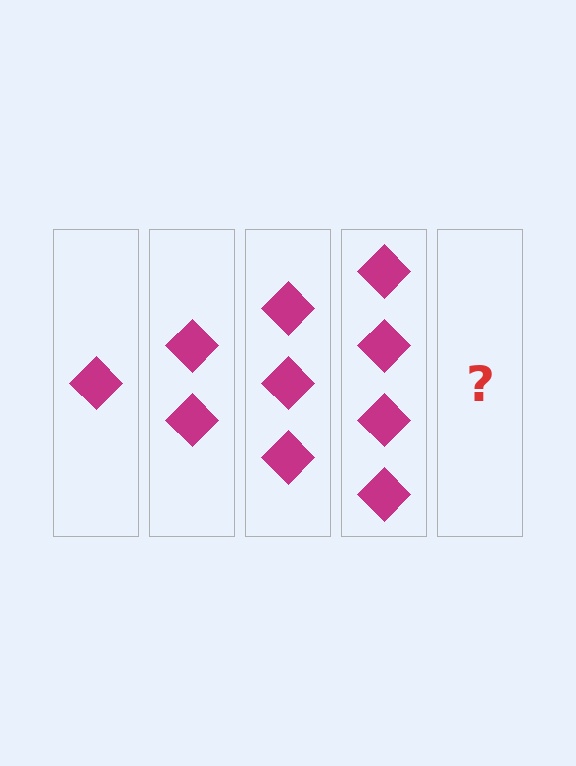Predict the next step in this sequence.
The next step is 5 diamonds.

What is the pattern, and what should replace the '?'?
The pattern is that each step adds one more diamond. The '?' should be 5 diamonds.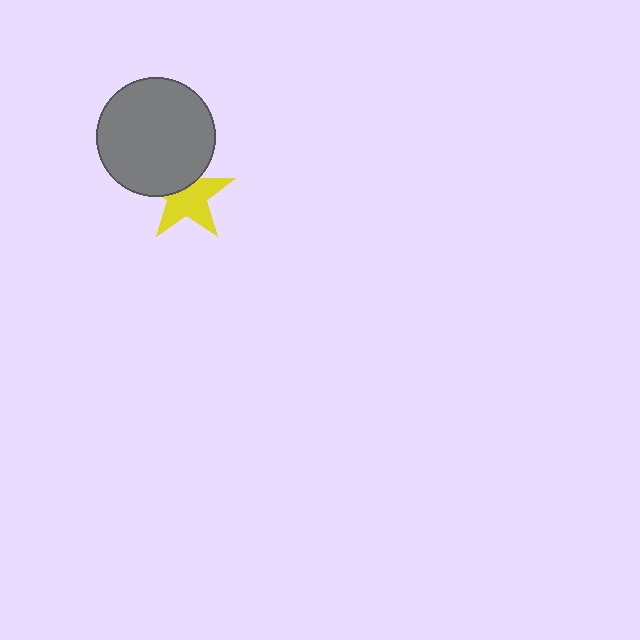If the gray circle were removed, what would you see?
You would see the complete yellow star.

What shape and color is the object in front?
The object in front is a gray circle.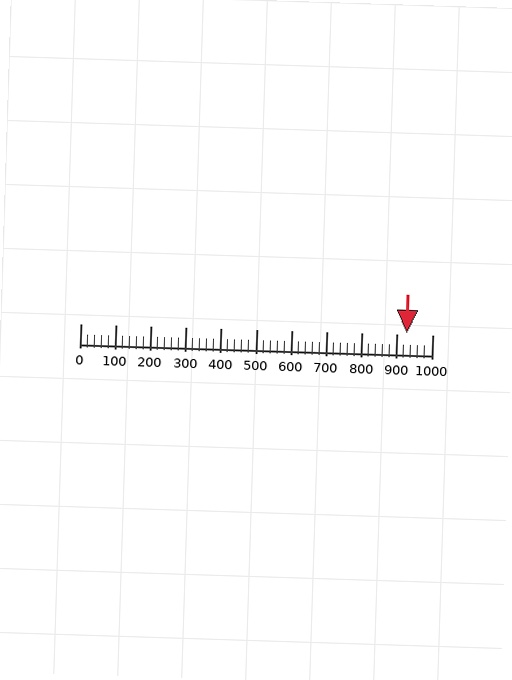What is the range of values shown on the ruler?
The ruler shows values from 0 to 1000.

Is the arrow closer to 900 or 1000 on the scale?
The arrow is closer to 900.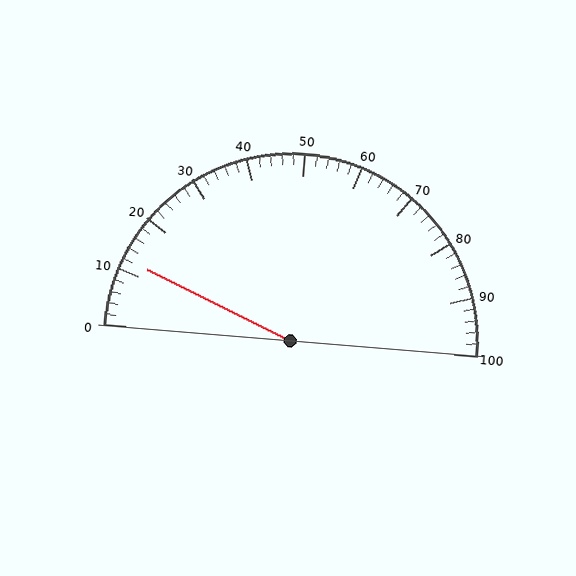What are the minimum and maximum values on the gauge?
The gauge ranges from 0 to 100.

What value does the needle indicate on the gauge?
The needle indicates approximately 12.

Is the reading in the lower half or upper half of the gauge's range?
The reading is in the lower half of the range (0 to 100).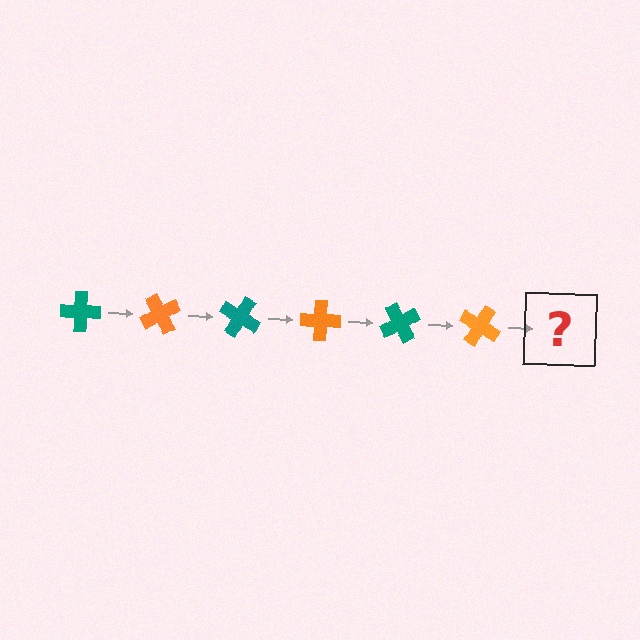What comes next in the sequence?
The next element should be a teal cross, rotated 360 degrees from the start.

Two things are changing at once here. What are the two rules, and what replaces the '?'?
The two rules are that it rotates 60 degrees each step and the color cycles through teal and orange. The '?' should be a teal cross, rotated 360 degrees from the start.